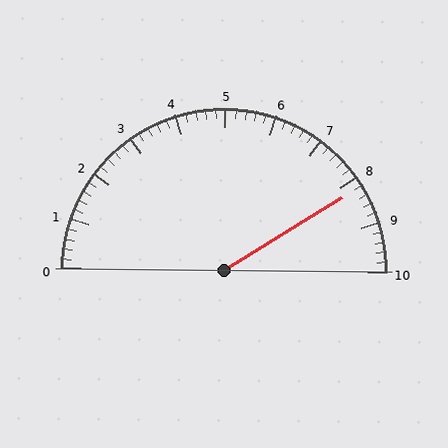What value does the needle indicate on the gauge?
The needle indicates approximately 8.2.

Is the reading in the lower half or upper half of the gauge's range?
The reading is in the upper half of the range (0 to 10).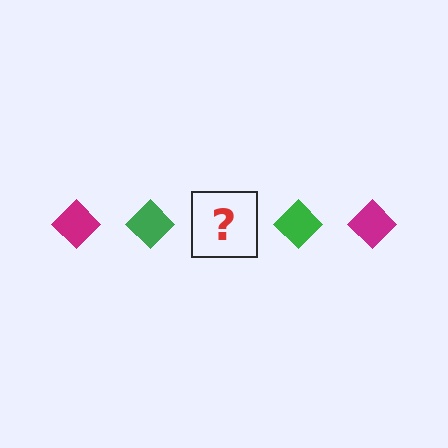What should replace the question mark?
The question mark should be replaced with a magenta diamond.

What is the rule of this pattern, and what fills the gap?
The rule is that the pattern cycles through magenta, green diamonds. The gap should be filled with a magenta diamond.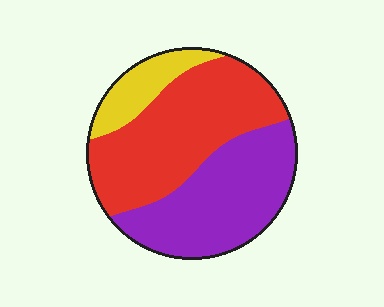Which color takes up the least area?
Yellow, at roughly 15%.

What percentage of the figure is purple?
Purple takes up between a third and a half of the figure.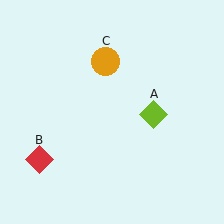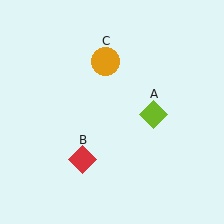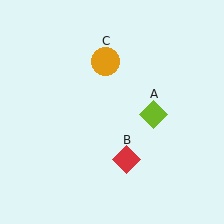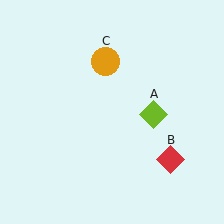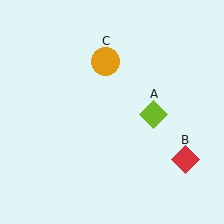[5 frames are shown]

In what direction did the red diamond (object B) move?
The red diamond (object B) moved right.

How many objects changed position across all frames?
1 object changed position: red diamond (object B).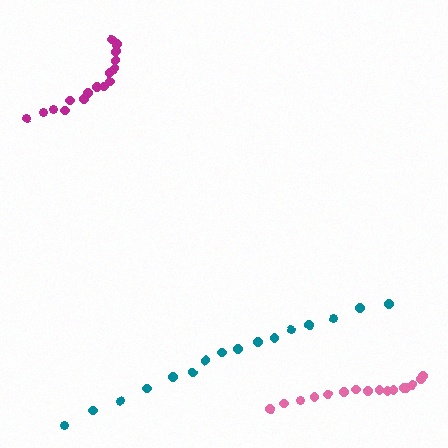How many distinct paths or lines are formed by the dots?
There are 3 distinct paths.